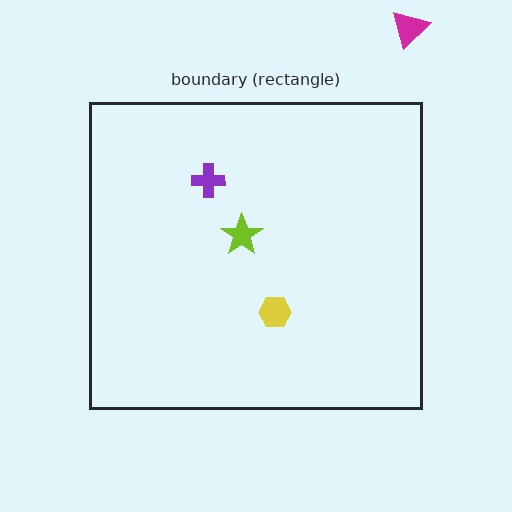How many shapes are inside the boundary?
3 inside, 1 outside.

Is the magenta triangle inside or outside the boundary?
Outside.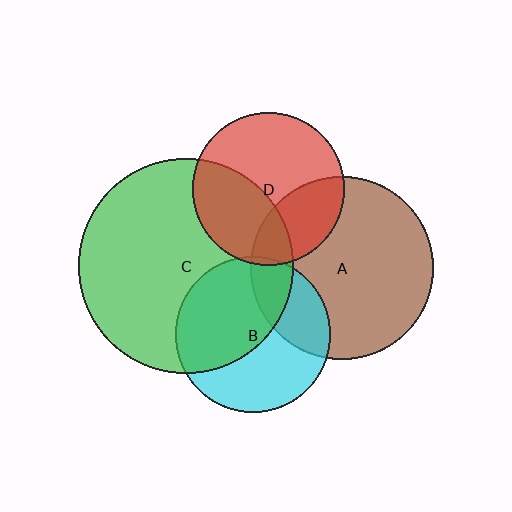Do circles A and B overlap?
Yes.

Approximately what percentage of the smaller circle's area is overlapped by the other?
Approximately 25%.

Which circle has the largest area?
Circle C (green).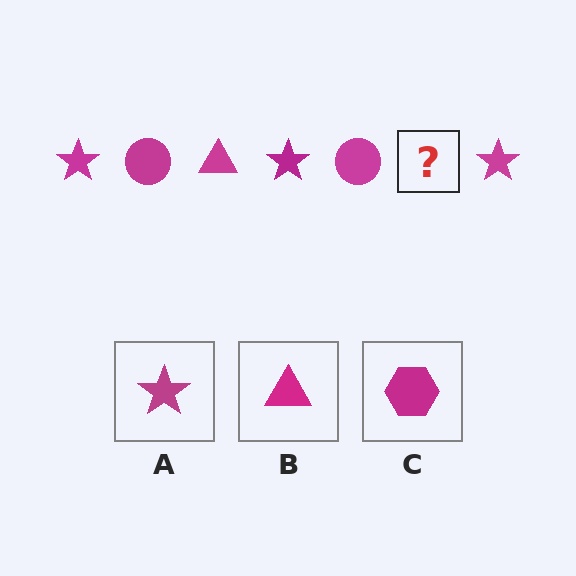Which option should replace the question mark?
Option B.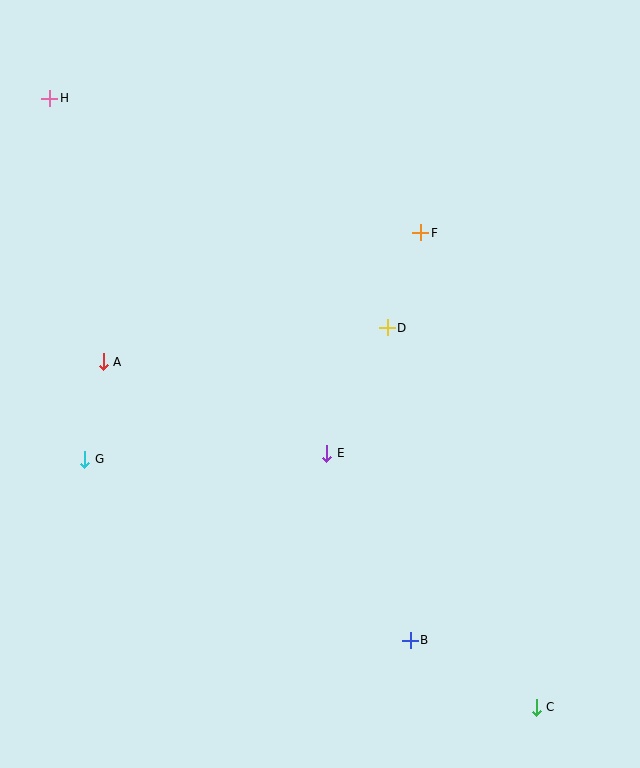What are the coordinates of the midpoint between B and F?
The midpoint between B and F is at (415, 436).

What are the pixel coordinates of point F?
Point F is at (421, 233).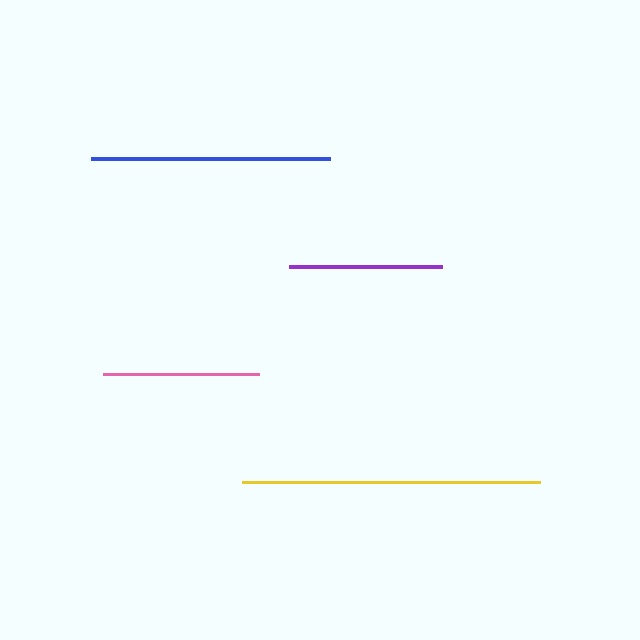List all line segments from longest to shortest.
From longest to shortest: yellow, blue, pink, purple.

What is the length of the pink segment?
The pink segment is approximately 156 pixels long.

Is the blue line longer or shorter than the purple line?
The blue line is longer than the purple line.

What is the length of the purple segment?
The purple segment is approximately 153 pixels long.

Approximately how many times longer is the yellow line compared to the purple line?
The yellow line is approximately 1.9 times the length of the purple line.